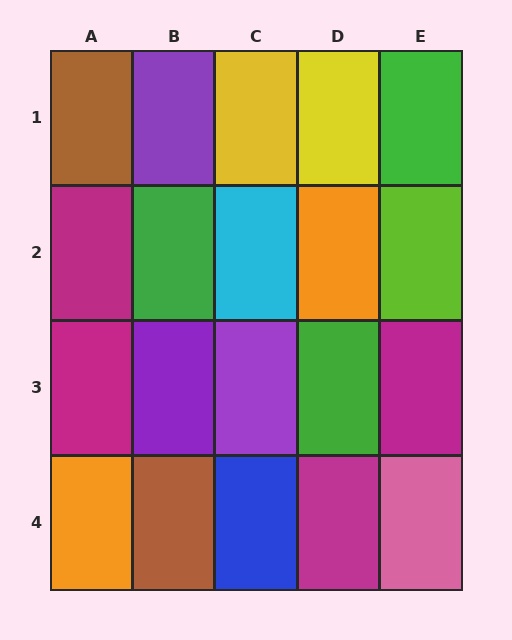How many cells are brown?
2 cells are brown.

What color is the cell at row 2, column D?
Orange.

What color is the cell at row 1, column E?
Green.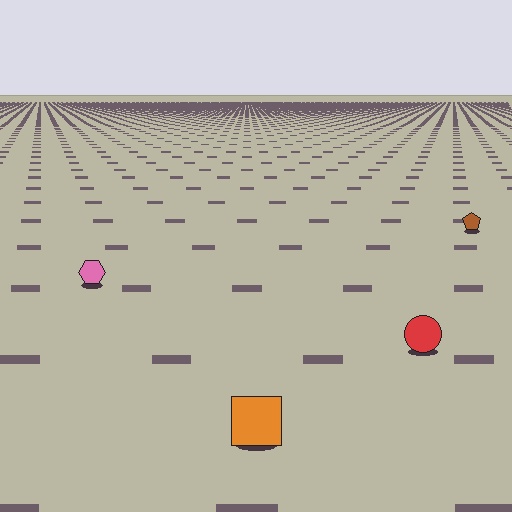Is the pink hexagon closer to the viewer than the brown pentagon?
Yes. The pink hexagon is closer — you can tell from the texture gradient: the ground texture is coarser near it.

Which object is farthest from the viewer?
The brown pentagon is farthest from the viewer. It appears smaller and the ground texture around it is denser.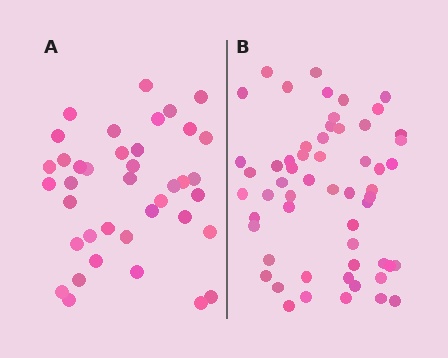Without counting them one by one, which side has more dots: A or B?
Region B (the right region) has more dots.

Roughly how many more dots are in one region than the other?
Region B has approximately 20 more dots than region A.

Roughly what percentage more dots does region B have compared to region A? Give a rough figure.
About 45% more.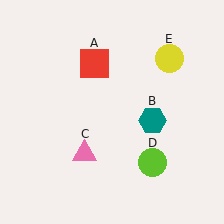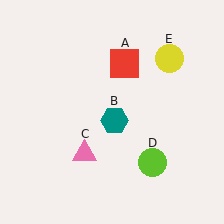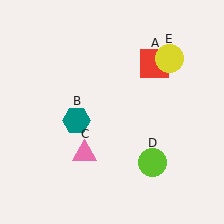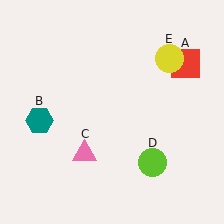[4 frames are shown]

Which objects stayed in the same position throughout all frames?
Pink triangle (object C) and lime circle (object D) and yellow circle (object E) remained stationary.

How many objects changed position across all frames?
2 objects changed position: red square (object A), teal hexagon (object B).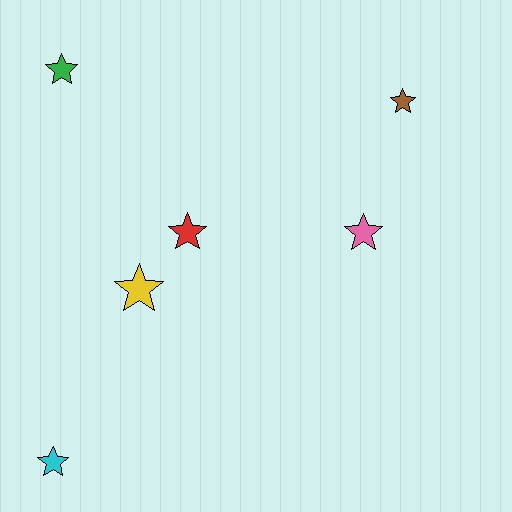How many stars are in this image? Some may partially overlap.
There are 6 stars.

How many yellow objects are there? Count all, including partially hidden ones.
There is 1 yellow object.